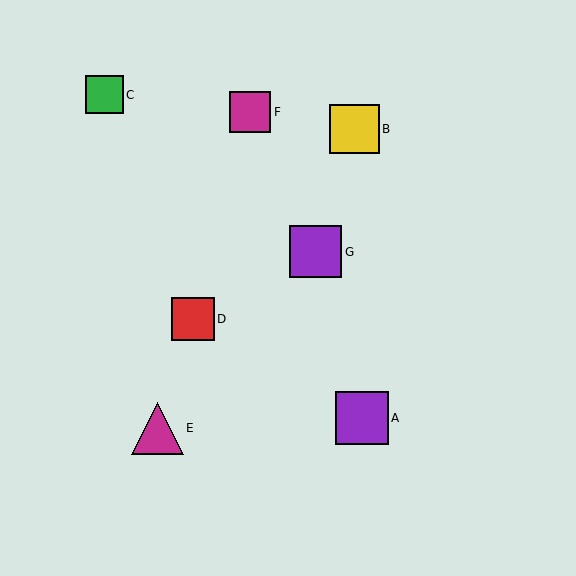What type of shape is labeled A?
Shape A is a purple square.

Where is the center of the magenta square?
The center of the magenta square is at (250, 112).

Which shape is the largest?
The purple square (labeled A) is the largest.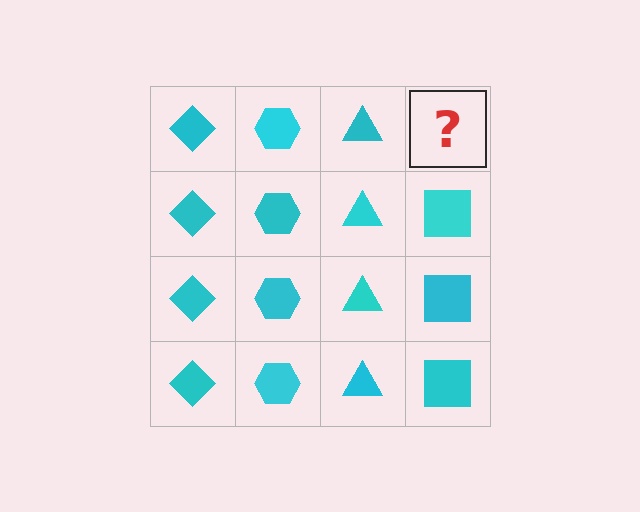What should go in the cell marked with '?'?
The missing cell should contain a cyan square.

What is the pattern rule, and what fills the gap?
The rule is that each column has a consistent shape. The gap should be filled with a cyan square.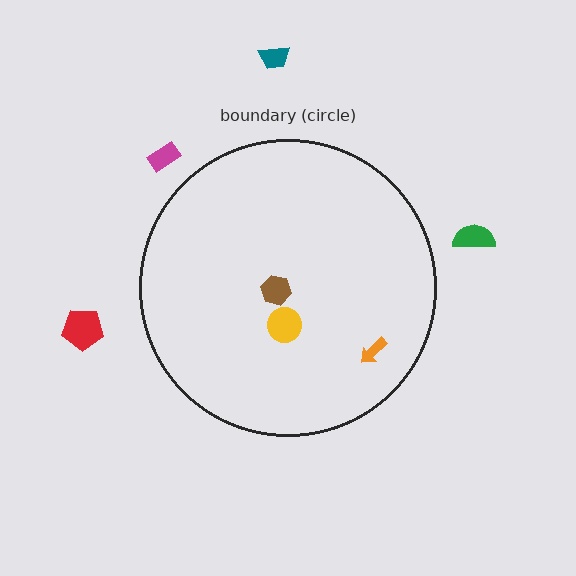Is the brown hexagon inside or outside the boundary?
Inside.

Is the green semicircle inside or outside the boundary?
Outside.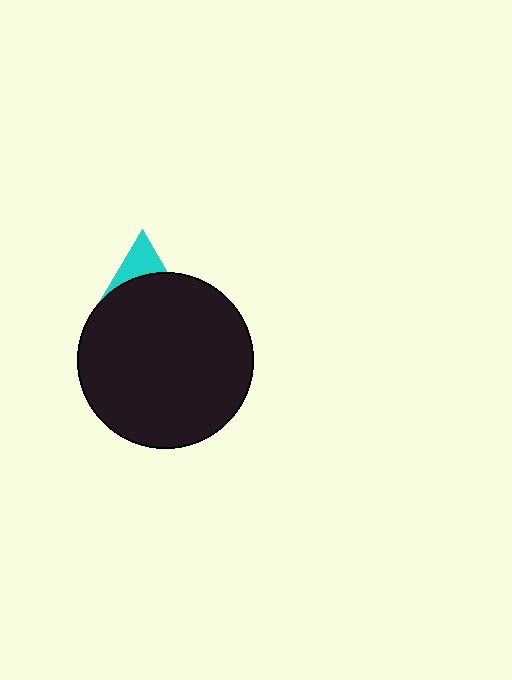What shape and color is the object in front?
The object in front is a black circle.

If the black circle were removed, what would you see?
You would see the complete cyan triangle.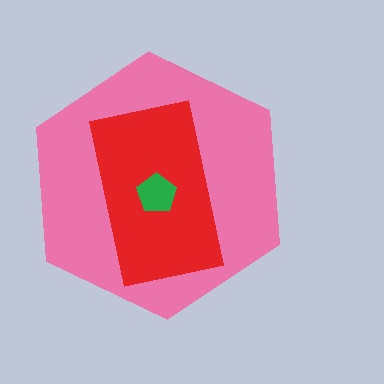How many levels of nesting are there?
3.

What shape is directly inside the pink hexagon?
The red rectangle.